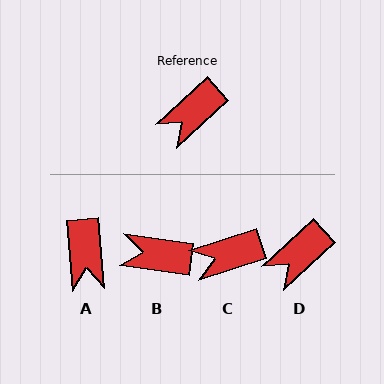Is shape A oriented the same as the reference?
No, it is off by about 52 degrees.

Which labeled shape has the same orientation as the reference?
D.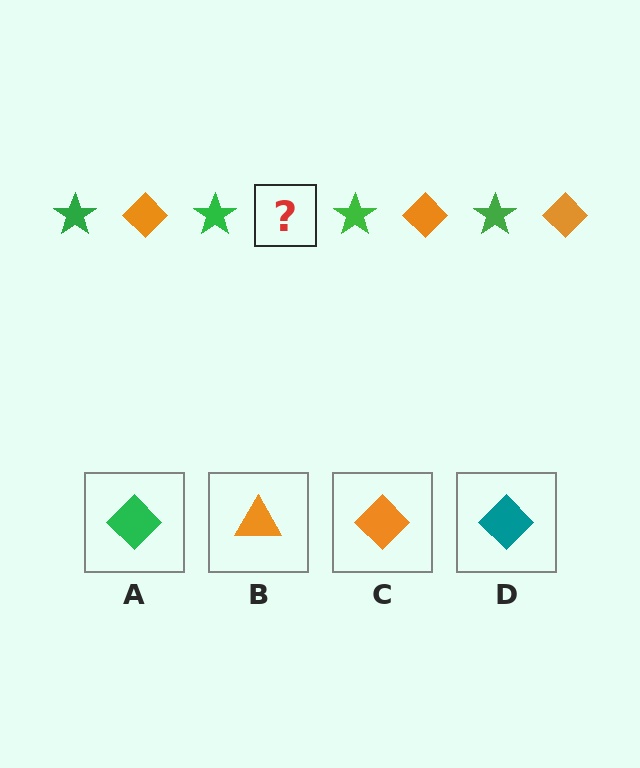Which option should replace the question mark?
Option C.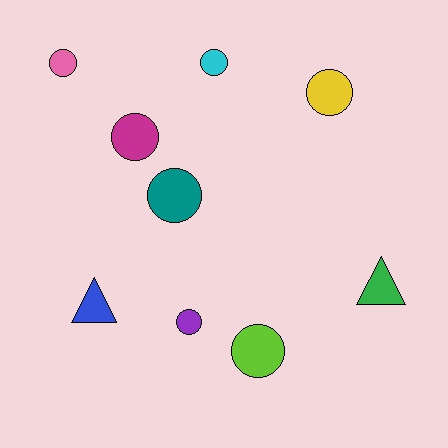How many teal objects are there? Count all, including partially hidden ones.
There is 1 teal object.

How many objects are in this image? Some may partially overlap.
There are 9 objects.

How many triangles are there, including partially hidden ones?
There are 2 triangles.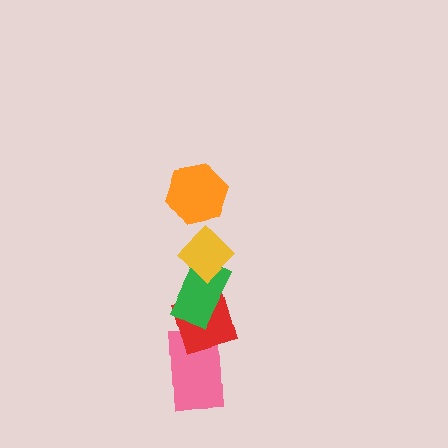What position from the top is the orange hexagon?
The orange hexagon is 1st from the top.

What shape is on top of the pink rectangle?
The red diamond is on top of the pink rectangle.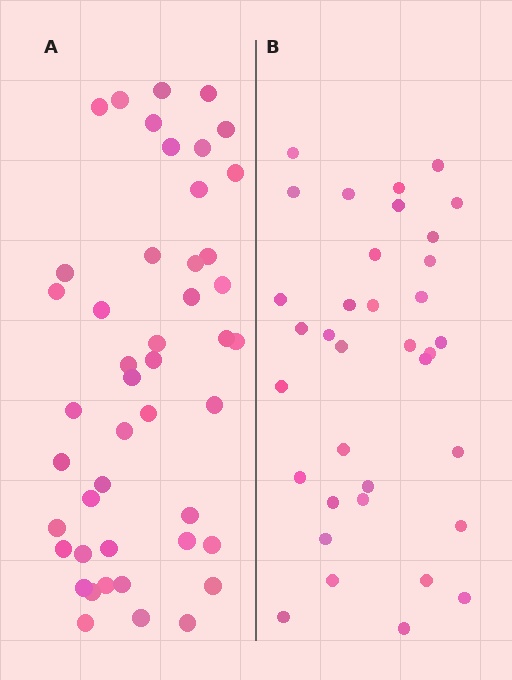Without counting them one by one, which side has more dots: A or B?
Region A (the left region) has more dots.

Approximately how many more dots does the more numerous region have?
Region A has roughly 12 or so more dots than region B.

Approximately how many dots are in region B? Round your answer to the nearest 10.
About 40 dots. (The exact count is 35, which rounds to 40.)